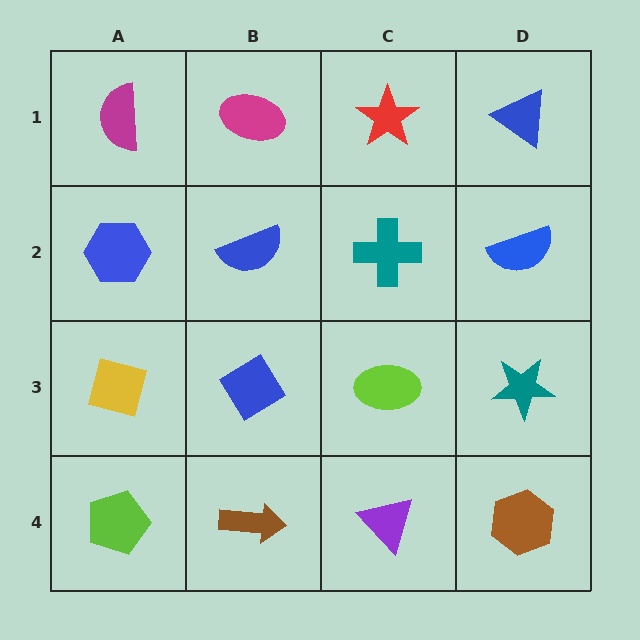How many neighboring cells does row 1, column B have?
3.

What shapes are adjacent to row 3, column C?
A teal cross (row 2, column C), a purple triangle (row 4, column C), a blue diamond (row 3, column B), a teal star (row 3, column D).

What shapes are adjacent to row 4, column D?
A teal star (row 3, column D), a purple triangle (row 4, column C).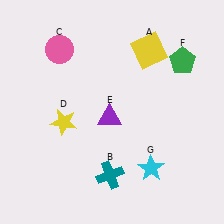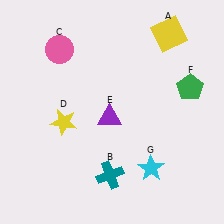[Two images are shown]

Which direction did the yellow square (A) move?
The yellow square (A) moved right.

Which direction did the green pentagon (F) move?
The green pentagon (F) moved down.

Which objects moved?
The objects that moved are: the yellow square (A), the green pentagon (F).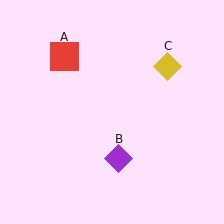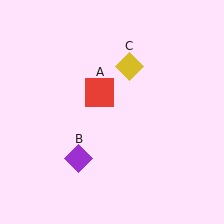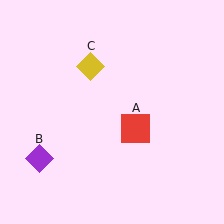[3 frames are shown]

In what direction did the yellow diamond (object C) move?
The yellow diamond (object C) moved left.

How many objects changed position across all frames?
3 objects changed position: red square (object A), purple diamond (object B), yellow diamond (object C).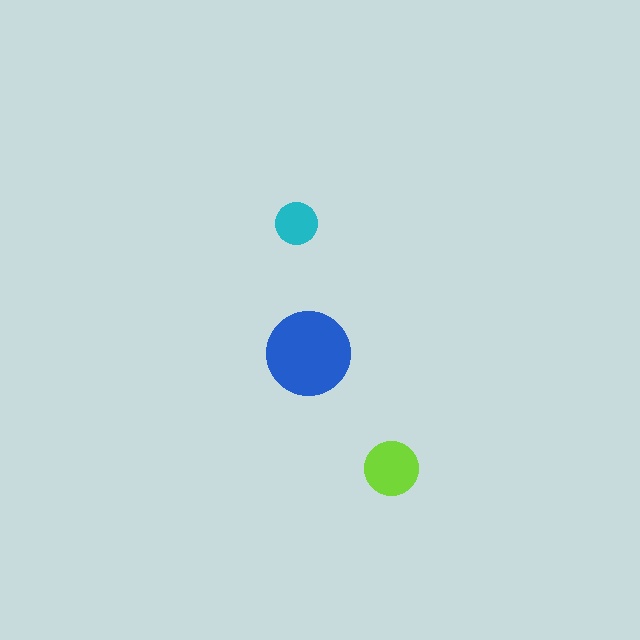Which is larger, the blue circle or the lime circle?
The blue one.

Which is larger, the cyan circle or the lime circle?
The lime one.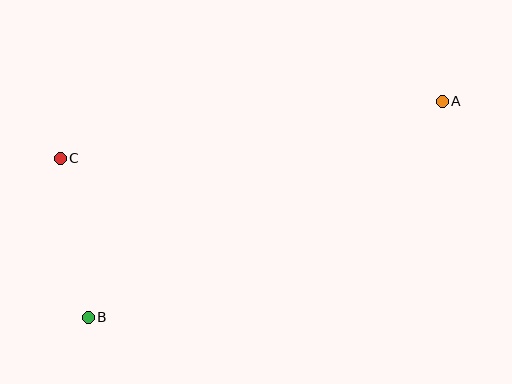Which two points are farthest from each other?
Points A and B are farthest from each other.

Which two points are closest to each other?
Points B and C are closest to each other.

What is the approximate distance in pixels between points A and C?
The distance between A and C is approximately 386 pixels.